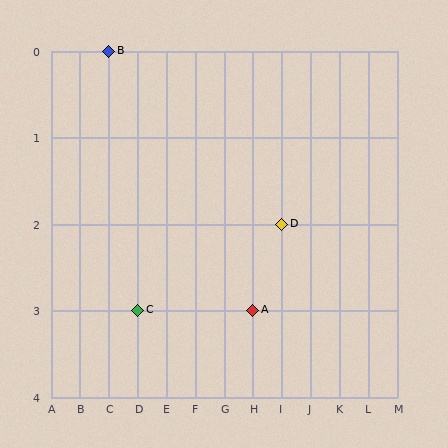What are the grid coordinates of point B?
Point B is at grid coordinates (C, 0).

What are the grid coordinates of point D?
Point D is at grid coordinates (I, 2).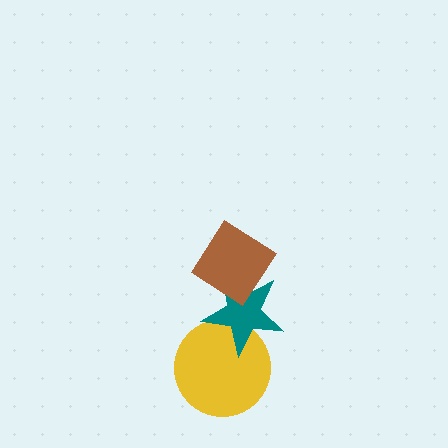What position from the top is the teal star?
The teal star is 2nd from the top.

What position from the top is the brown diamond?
The brown diamond is 1st from the top.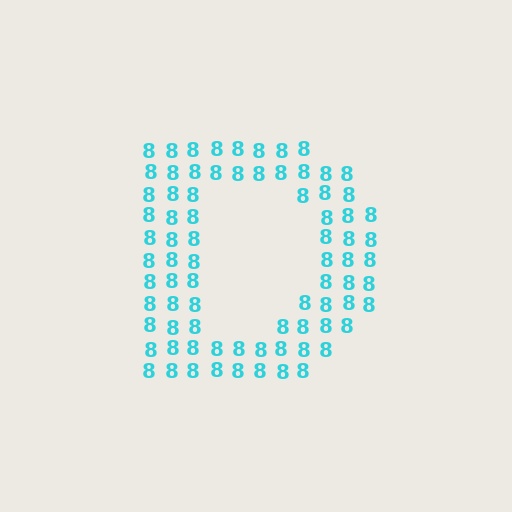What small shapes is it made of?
It is made of small digit 8's.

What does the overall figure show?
The overall figure shows the letter D.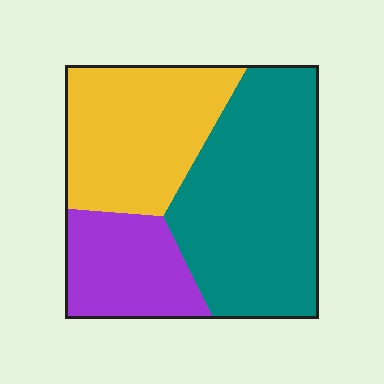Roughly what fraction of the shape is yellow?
Yellow covers 32% of the shape.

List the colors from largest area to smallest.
From largest to smallest: teal, yellow, purple.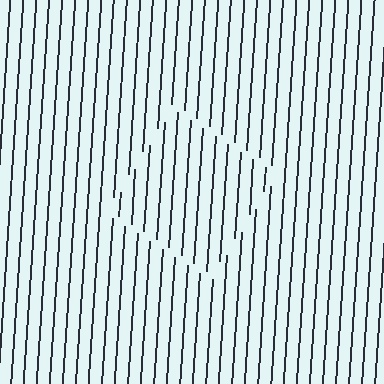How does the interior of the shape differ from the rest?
The interior of the shape contains the same grating, shifted by half a period — the contour is defined by the phase discontinuity where line-ends from the inner and outer gratings abut.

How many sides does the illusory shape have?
4 sides — the line-ends trace a square.